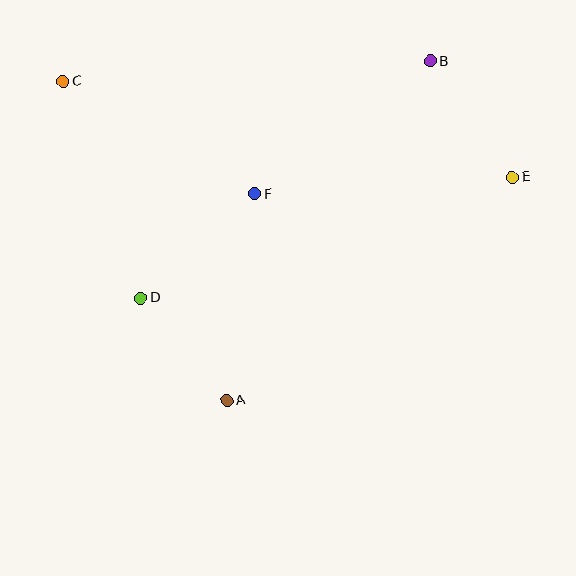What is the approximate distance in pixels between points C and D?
The distance between C and D is approximately 230 pixels.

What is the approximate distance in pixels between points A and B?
The distance between A and B is approximately 396 pixels.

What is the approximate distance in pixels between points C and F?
The distance between C and F is approximately 222 pixels.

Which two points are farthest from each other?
Points C and E are farthest from each other.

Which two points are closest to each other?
Points A and D are closest to each other.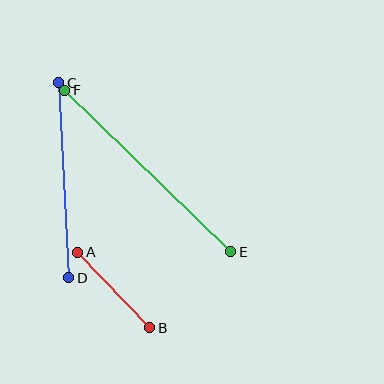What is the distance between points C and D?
The distance is approximately 195 pixels.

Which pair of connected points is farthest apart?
Points E and F are farthest apart.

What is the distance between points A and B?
The distance is approximately 104 pixels.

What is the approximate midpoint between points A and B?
The midpoint is at approximately (114, 290) pixels.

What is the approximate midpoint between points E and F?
The midpoint is at approximately (148, 171) pixels.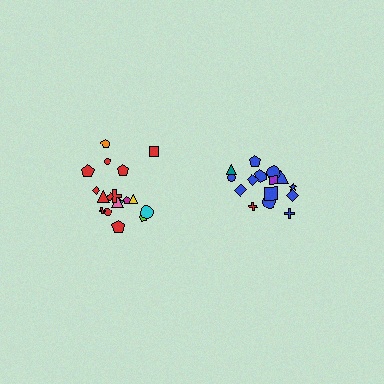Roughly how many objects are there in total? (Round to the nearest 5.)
Roughly 35 objects in total.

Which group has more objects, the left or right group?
The left group.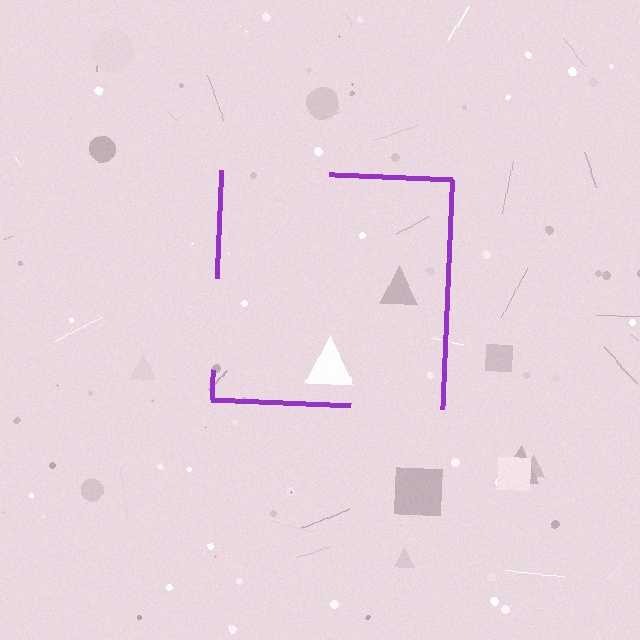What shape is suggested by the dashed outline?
The dashed outline suggests a square.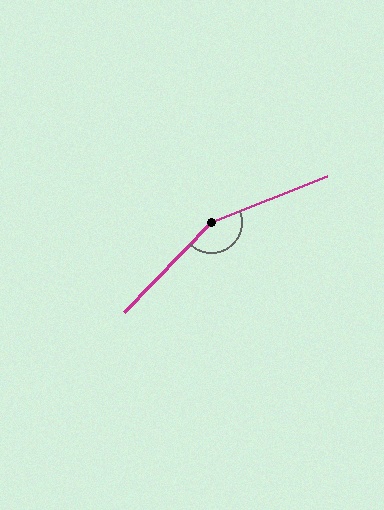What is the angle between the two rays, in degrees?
Approximately 156 degrees.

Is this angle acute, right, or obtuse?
It is obtuse.